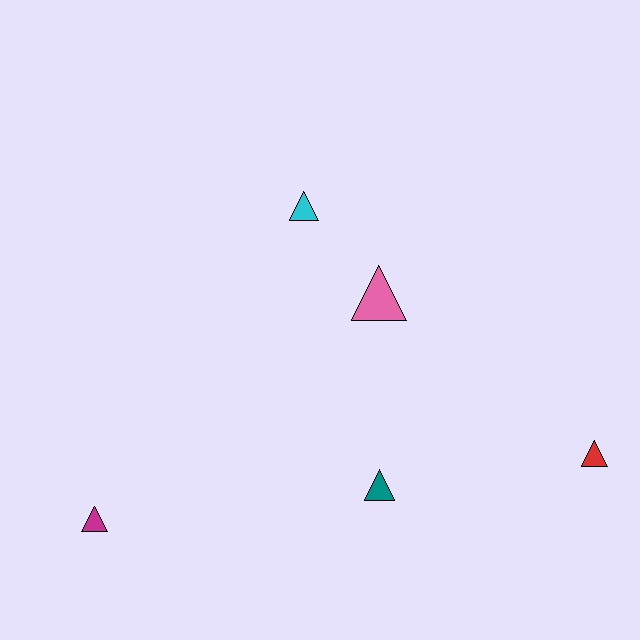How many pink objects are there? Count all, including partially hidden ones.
There is 1 pink object.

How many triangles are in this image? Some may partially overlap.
There are 5 triangles.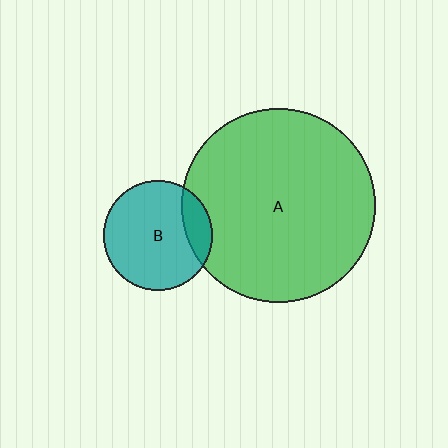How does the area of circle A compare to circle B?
Approximately 3.1 times.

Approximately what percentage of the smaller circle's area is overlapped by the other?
Approximately 15%.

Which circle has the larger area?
Circle A (green).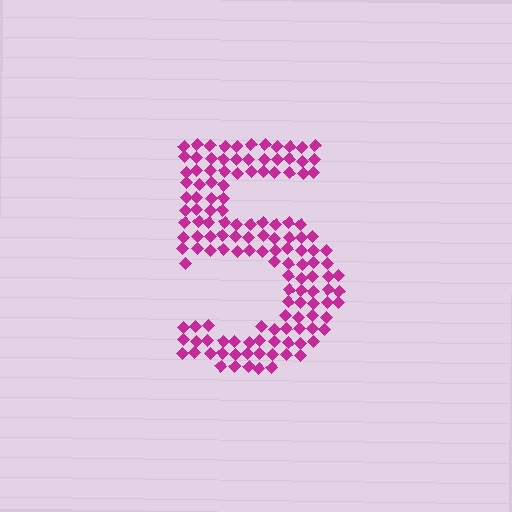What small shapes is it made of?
It is made of small diamonds.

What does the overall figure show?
The overall figure shows the digit 5.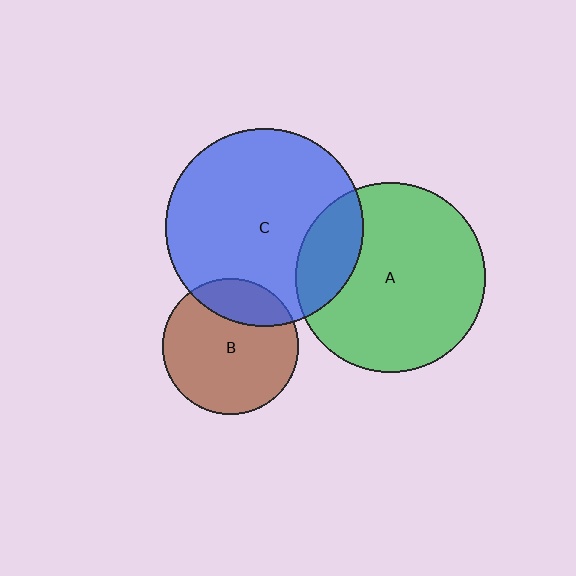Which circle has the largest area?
Circle C (blue).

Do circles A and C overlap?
Yes.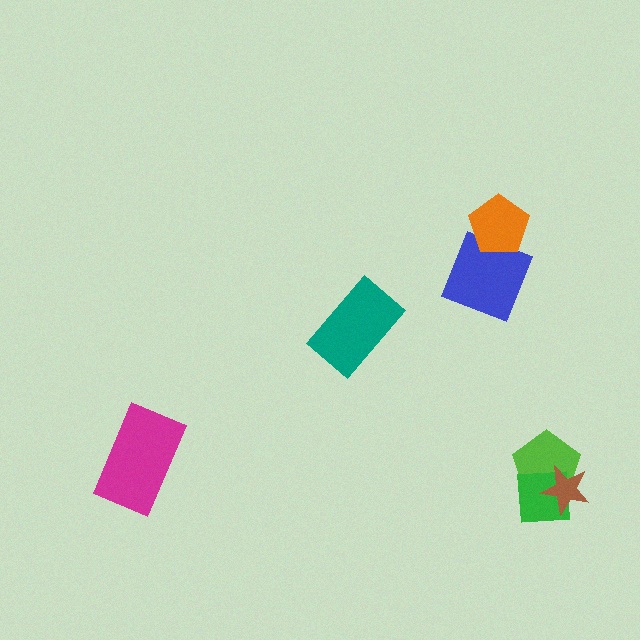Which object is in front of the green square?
The brown star is in front of the green square.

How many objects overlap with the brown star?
2 objects overlap with the brown star.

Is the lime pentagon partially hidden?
Yes, it is partially covered by another shape.